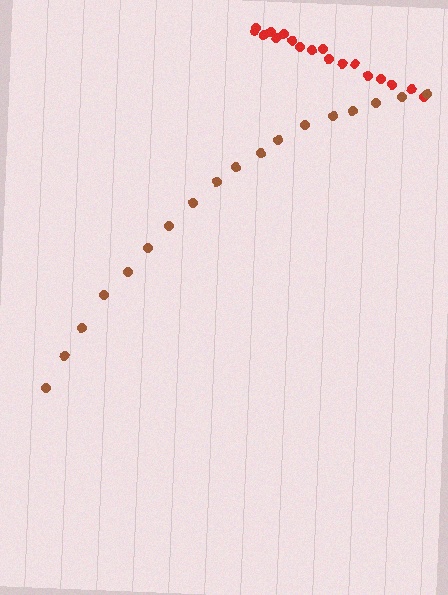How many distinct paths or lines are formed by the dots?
There are 2 distinct paths.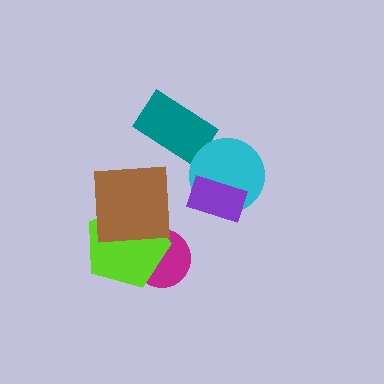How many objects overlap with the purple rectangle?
1 object overlaps with the purple rectangle.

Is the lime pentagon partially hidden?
Yes, it is partially covered by another shape.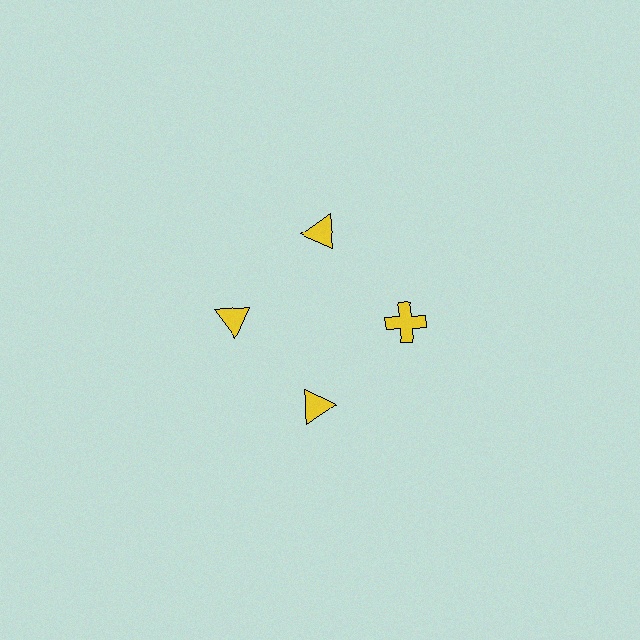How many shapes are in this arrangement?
There are 4 shapes arranged in a ring pattern.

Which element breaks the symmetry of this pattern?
The yellow cross at roughly the 3 o'clock position breaks the symmetry. All other shapes are yellow triangles.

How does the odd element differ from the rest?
It has a different shape: cross instead of triangle.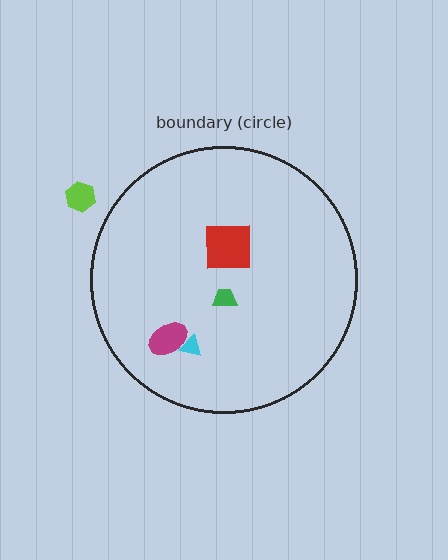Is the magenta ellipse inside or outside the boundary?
Inside.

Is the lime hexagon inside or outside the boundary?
Outside.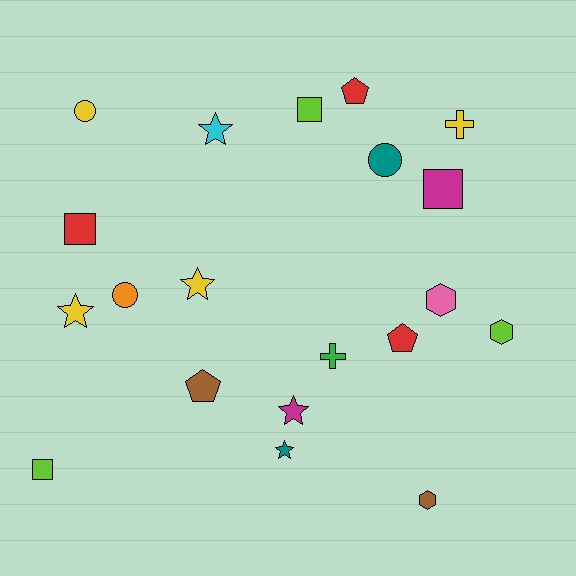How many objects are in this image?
There are 20 objects.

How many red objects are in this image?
There are 3 red objects.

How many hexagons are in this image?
There are 3 hexagons.